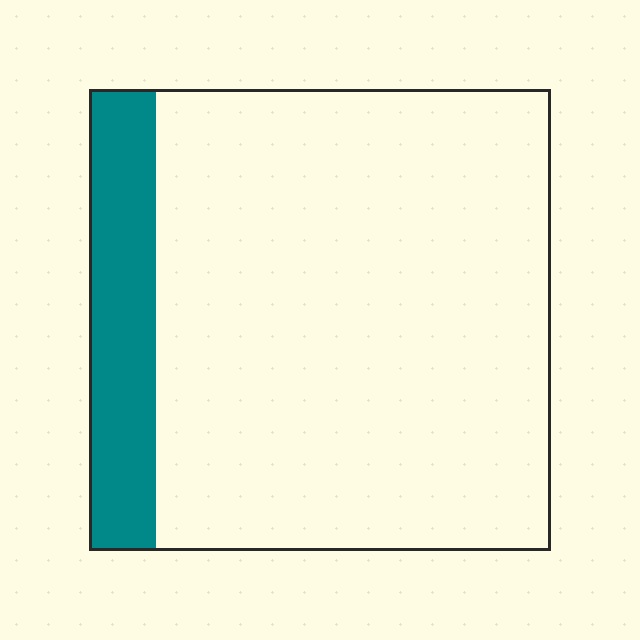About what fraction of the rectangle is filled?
About one eighth (1/8).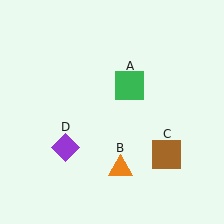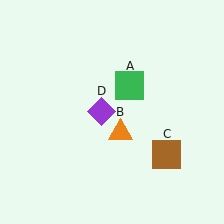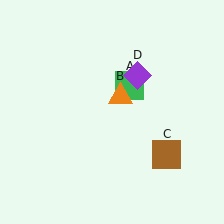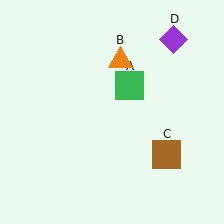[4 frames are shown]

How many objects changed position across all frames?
2 objects changed position: orange triangle (object B), purple diamond (object D).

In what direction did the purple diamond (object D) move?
The purple diamond (object D) moved up and to the right.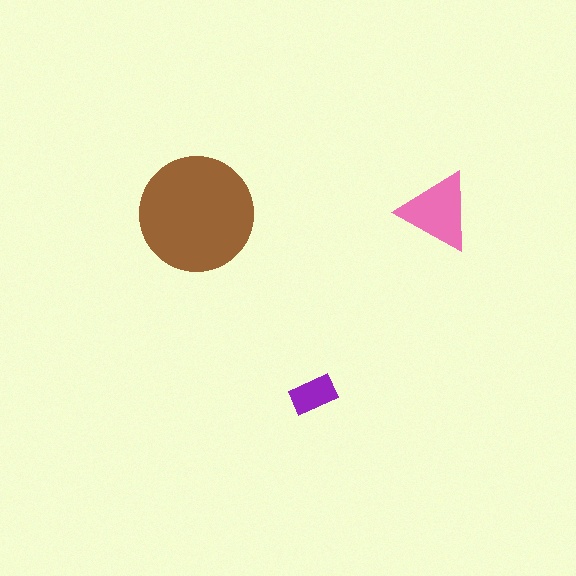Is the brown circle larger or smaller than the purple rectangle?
Larger.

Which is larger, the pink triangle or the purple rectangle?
The pink triangle.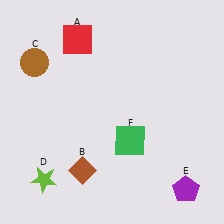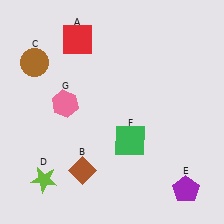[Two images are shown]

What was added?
A pink hexagon (G) was added in Image 2.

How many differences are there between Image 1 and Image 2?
There is 1 difference between the two images.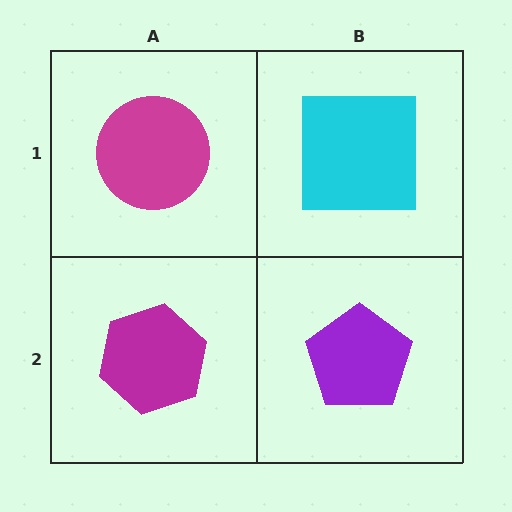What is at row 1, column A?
A magenta circle.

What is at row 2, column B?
A purple pentagon.